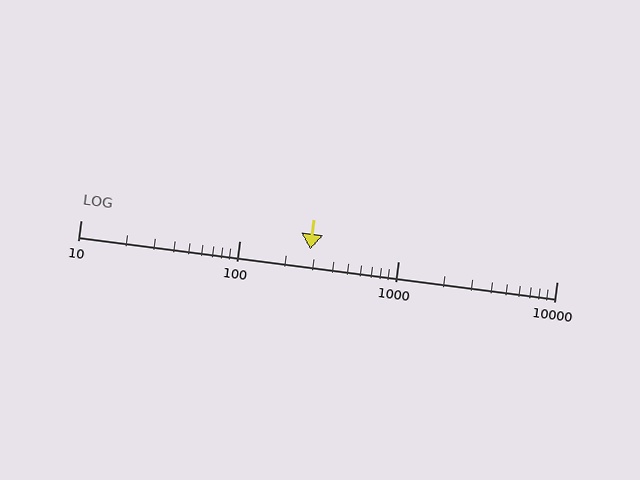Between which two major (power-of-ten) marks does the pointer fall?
The pointer is between 100 and 1000.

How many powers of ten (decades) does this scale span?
The scale spans 3 decades, from 10 to 10000.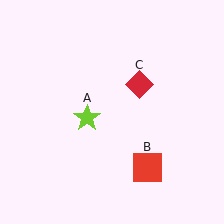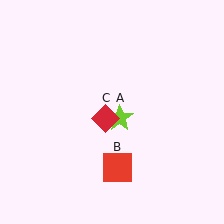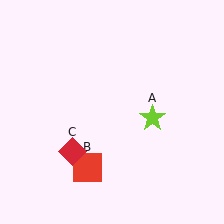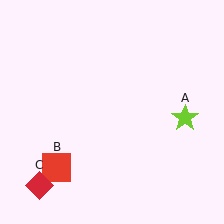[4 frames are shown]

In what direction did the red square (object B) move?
The red square (object B) moved left.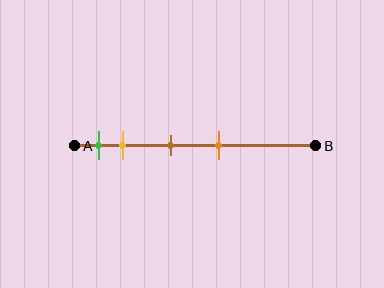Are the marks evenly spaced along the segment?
No, the marks are not evenly spaced.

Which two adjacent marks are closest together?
The green and yellow marks are the closest adjacent pair.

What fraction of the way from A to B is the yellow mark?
The yellow mark is approximately 20% (0.2) of the way from A to B.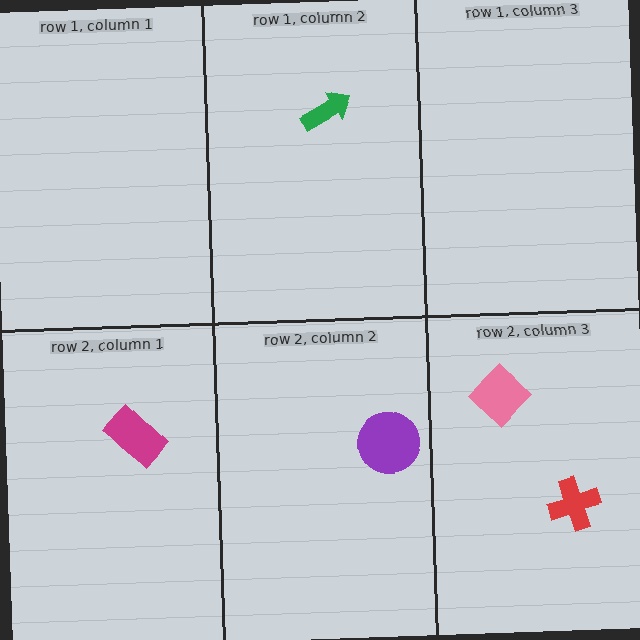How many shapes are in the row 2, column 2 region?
1.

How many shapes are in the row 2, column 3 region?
2.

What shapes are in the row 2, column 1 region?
The magenta rectangle.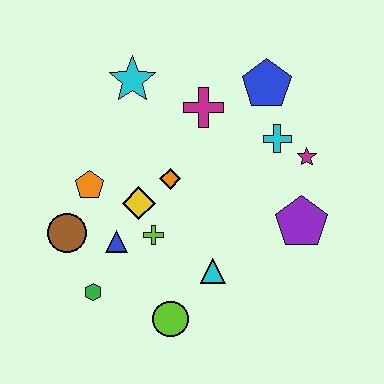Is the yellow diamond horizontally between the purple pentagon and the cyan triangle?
No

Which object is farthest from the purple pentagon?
The brown circle is farthest from the purple pentagon.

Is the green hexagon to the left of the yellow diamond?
Yes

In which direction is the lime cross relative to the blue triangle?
The lime cross is to the right of the blue triangle.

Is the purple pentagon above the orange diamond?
No